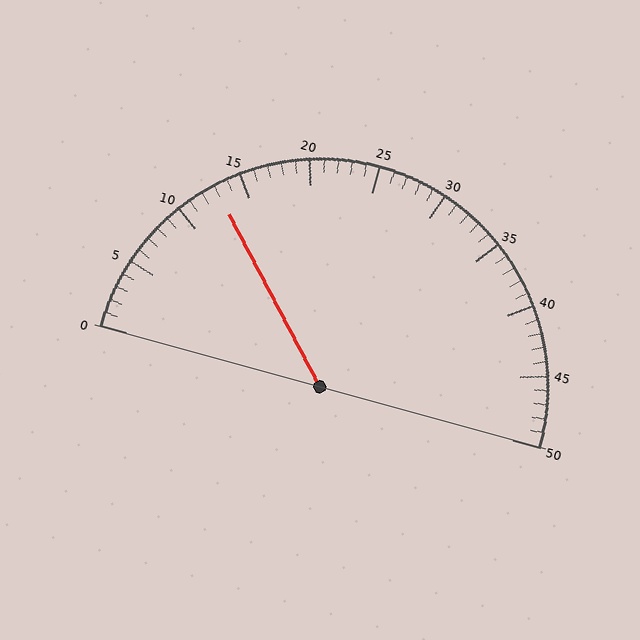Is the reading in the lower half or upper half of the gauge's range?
The reading is in the lower half of the range (0 to 50).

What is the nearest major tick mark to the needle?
The nearest major tick mark is 15.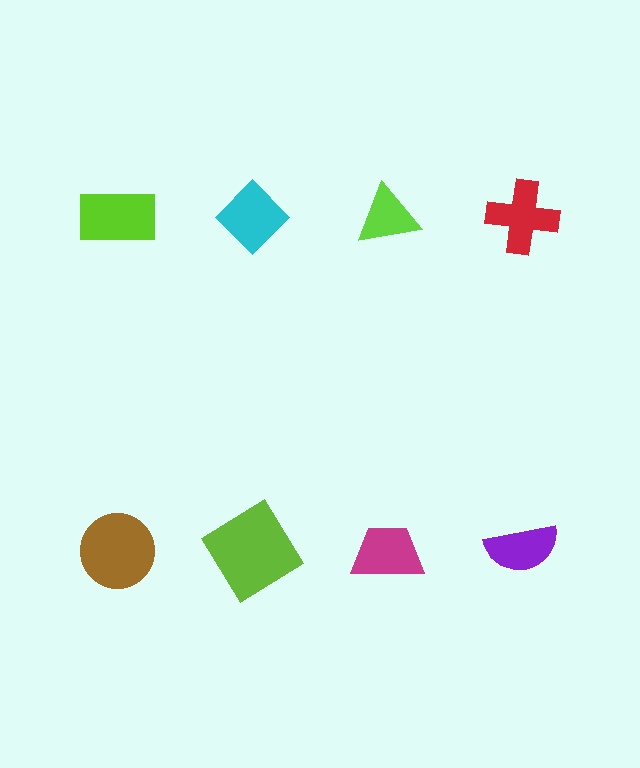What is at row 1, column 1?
A lime rectangle.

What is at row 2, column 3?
A magenta trapezoid.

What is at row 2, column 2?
A lime diamond.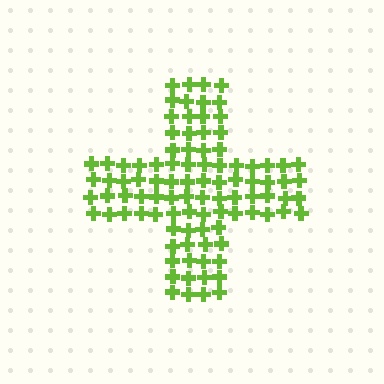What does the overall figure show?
The overall figure shows a cross.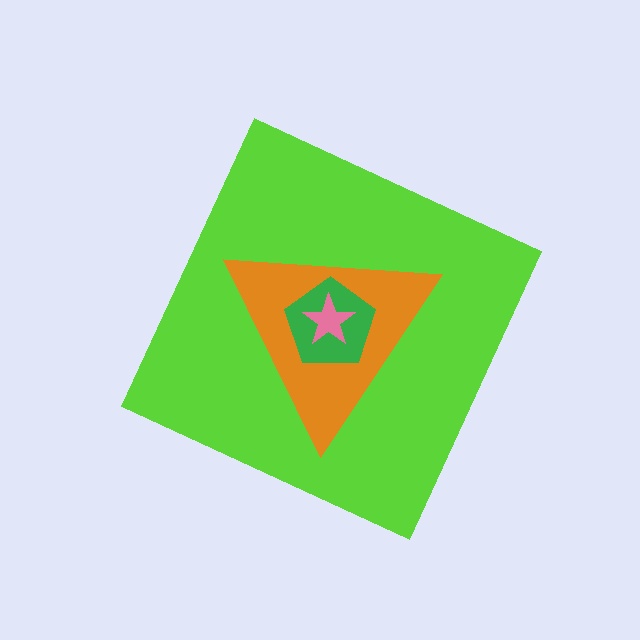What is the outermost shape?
The lime diamond.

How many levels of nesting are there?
4.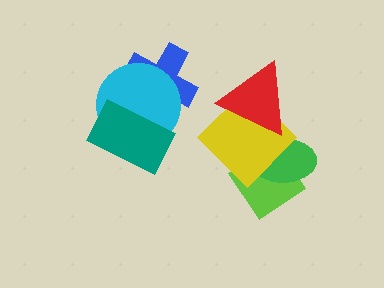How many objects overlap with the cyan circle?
2 objects overlap with the cyan circle.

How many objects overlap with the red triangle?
2 objects overlap with the red triangle.